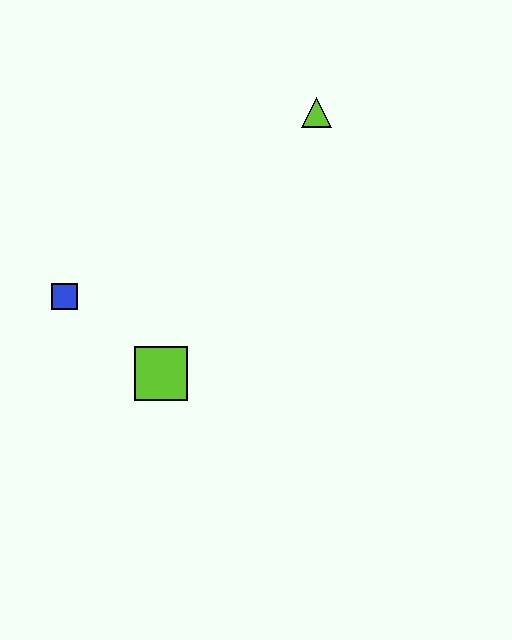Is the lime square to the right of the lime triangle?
No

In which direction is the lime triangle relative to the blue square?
The lime triangle is to the right of the blue square.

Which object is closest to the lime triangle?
The lime square is closest to the lime triangle.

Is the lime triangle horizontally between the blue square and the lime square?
No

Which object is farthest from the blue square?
The lime triangle is farthest from the blue square.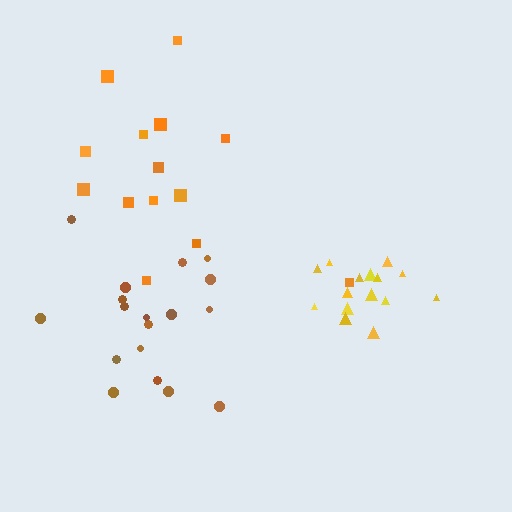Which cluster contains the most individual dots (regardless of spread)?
Brown (18).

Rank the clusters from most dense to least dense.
yellow, brown, orange.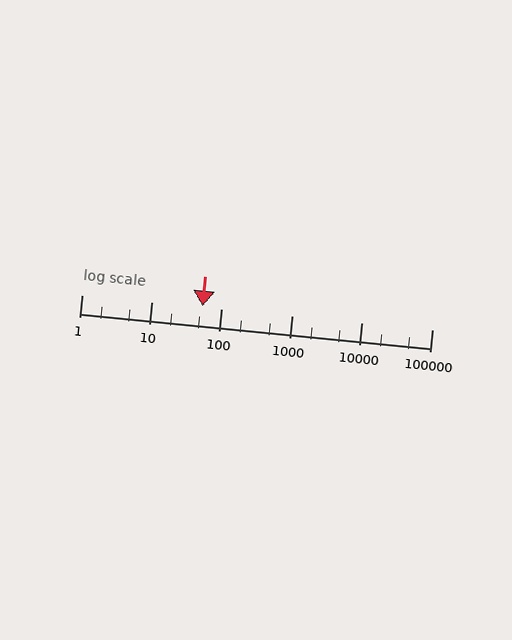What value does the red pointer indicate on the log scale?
The pointer indicates approximately 53.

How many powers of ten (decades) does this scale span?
The scale spans 5 decades, from 1 to 100000.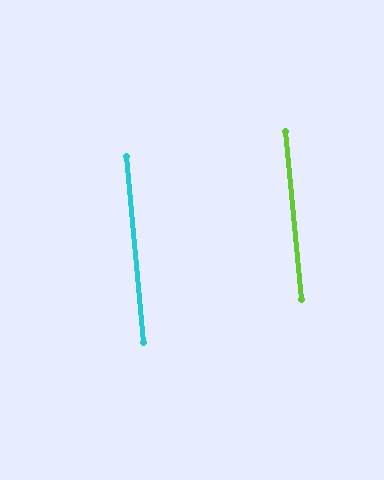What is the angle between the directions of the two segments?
Approximately 0 degrees.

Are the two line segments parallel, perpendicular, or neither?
Parallel — their directions differ by only 0.0°.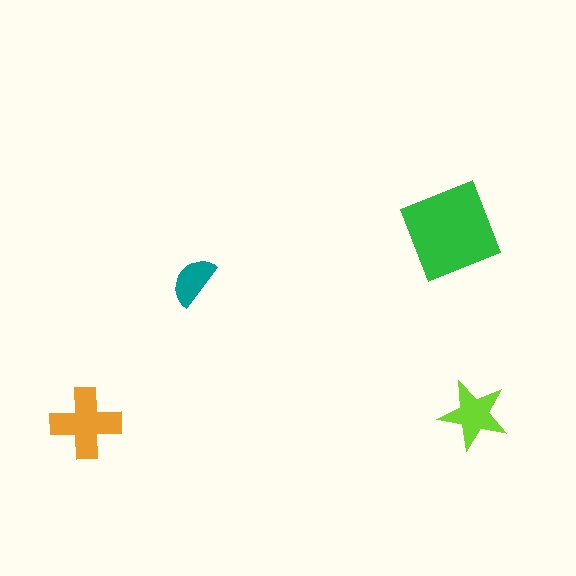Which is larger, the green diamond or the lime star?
The green diamond.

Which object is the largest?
The green diamond.